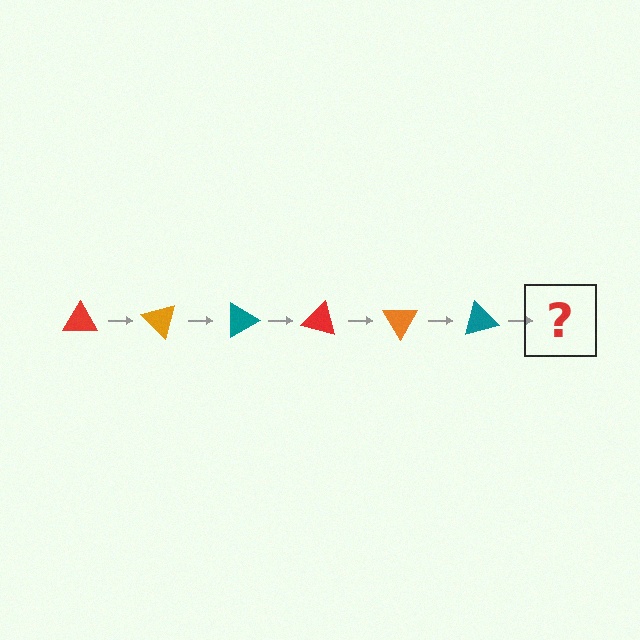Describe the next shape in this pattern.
It should be a red triangle, rotated 270 degrees from the start.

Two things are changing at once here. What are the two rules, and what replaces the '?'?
The two rules are that it rotates 45 degrees each step and the color cycles through red, orange, and teal. The '?' should be a red triangle, rotated 270 degrees from the start.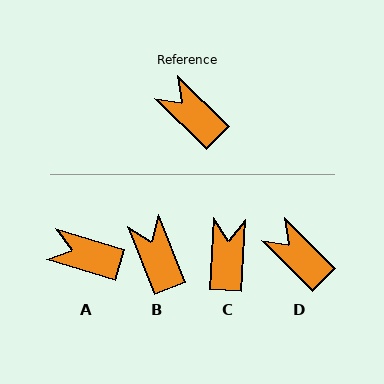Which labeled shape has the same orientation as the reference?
D.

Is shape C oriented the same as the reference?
No, it is off by about 49 degrees.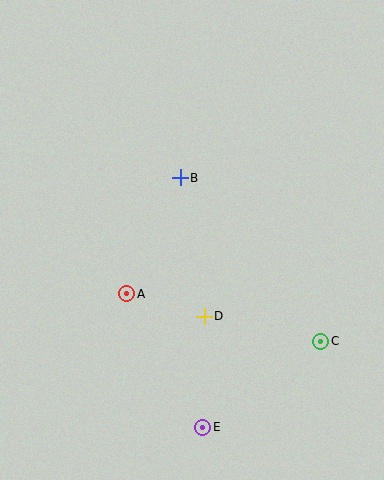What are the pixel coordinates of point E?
Point E is at (203, 427).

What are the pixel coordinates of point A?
Point A is at (127, 294).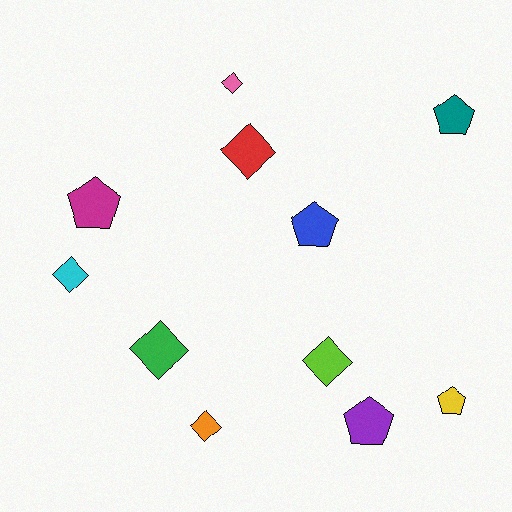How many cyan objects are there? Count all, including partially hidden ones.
There is 1 cyan object.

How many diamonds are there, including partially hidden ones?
There are 6 diamonds.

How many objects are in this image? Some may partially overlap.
There are 11 objects.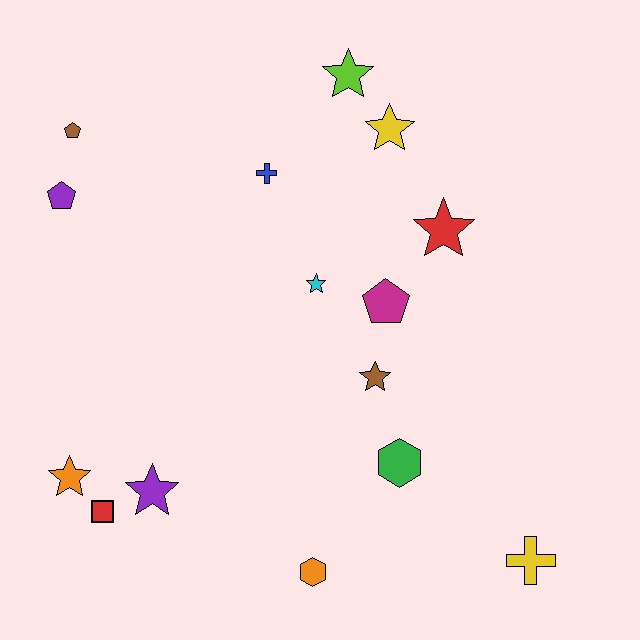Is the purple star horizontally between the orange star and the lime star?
Yes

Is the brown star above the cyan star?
No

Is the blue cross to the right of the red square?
Yes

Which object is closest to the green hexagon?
The brown star is closest to the green hexagon.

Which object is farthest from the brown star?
The brown pentagon is farthest from the brown star.